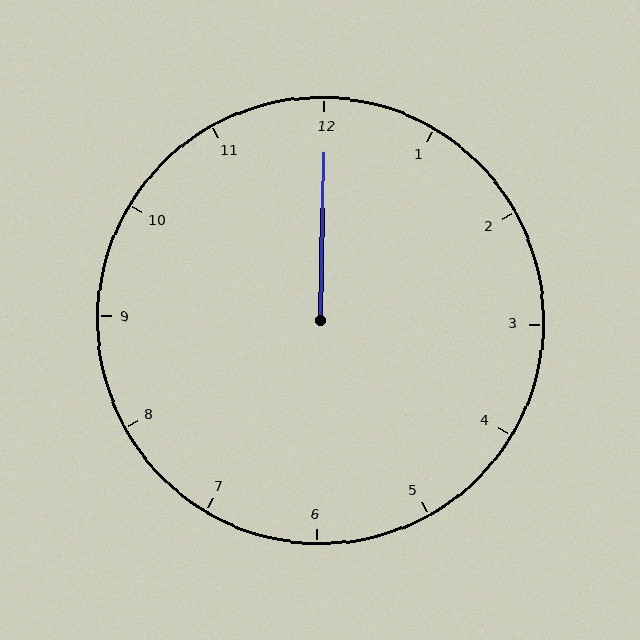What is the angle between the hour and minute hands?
Approximately 0 degrees.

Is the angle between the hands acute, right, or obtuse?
It is acute.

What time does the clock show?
12:00.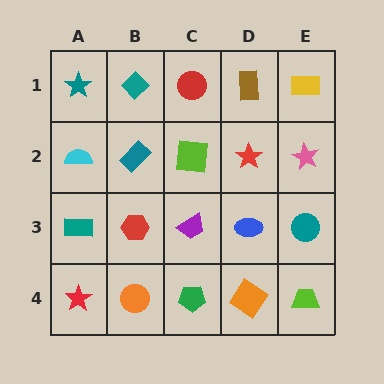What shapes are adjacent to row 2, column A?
A teal star (row 1, column A), a teal rectangle (row 3, column A), a teal rectangle (row 2, column B).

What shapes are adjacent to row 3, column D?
A red star (row 2, column D), an orange diamond (row 4, column D), a purple trapezoid (row 3, column C), a teal circle (row 3, column E).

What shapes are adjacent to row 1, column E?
A pink star (row 2, column E), a brown rectangle (row 1, column D).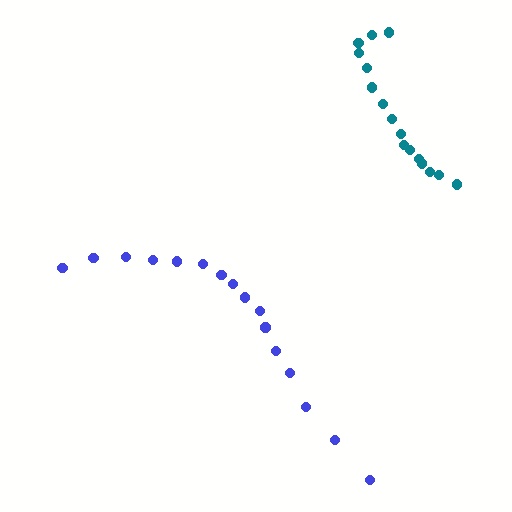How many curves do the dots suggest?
There are 2 distinct paths.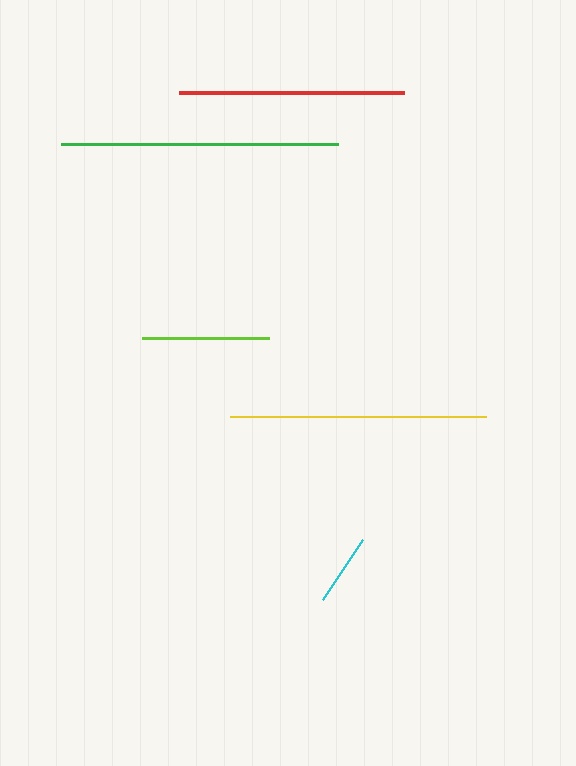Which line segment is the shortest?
The cyan line is the shortest at approximately 72 pixels.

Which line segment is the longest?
The green line is the longest at approximately 277 pixels.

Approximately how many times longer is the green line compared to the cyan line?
The green line is approximately 3.9 times the length of the cyan line.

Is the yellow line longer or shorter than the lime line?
The yellow line is longer than the lime line.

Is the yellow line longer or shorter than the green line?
The green line is longer than the yellow line.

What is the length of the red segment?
The red segment is approximately 225 pixels long.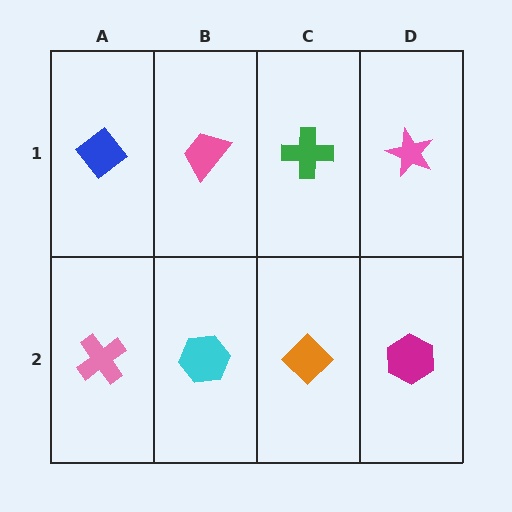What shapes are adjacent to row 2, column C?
A green cross (row 1, column C), a cyan hexagon (row 2, column B), a magenta hexagon (row 2, column D).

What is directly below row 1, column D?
A magenta hexagon.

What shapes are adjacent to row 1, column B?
A cyan hexagon (row 2, column B), a blue diamond (row 1, column A), a green cross (row 1, column C).